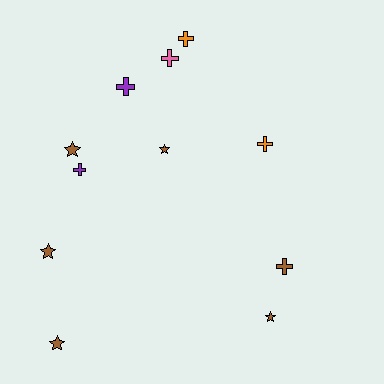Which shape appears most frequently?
Cross, with 6 objects.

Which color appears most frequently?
Brown, with 6 objects.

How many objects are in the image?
There are 11 objects.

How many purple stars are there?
There are no purple stars.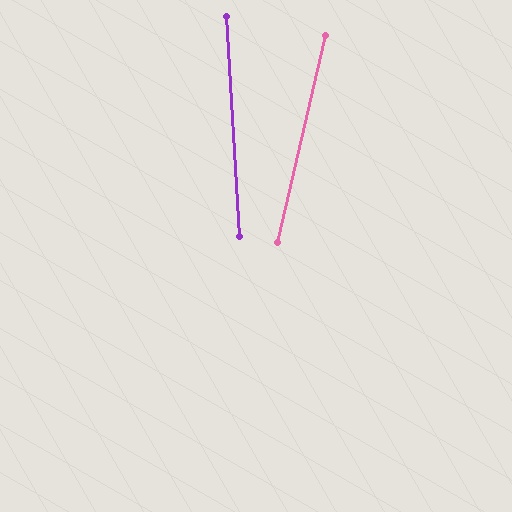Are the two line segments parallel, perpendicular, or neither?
Neither parallel nor perpendicular — they differ by about 17°.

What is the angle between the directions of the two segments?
Approximately 17 degrees.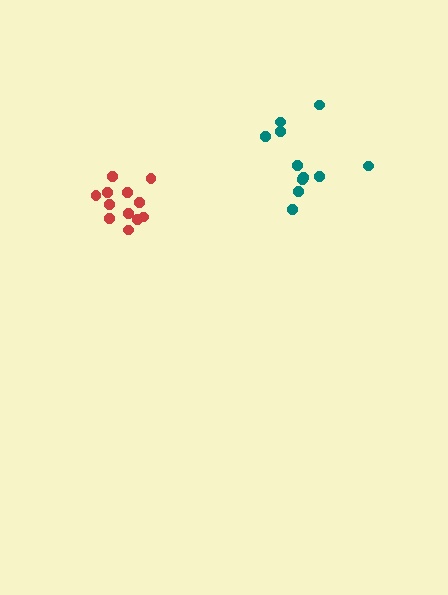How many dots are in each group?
Group 1: 12 dots, Group 2: 11 dots (23 total).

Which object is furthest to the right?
The teal cluster is rightmost.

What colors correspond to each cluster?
The clusters are colored: red, teal.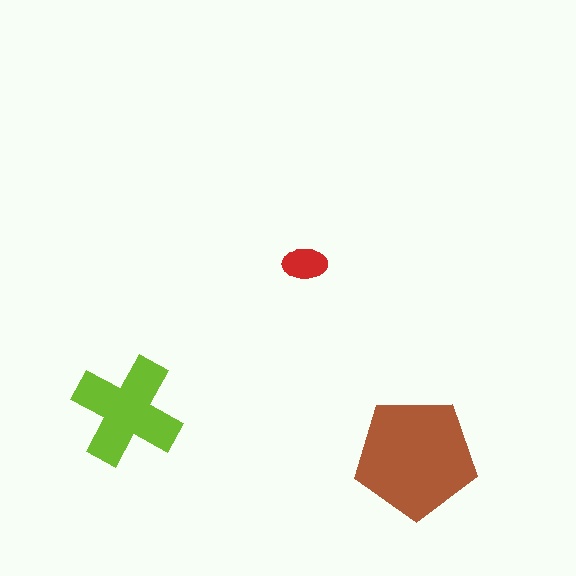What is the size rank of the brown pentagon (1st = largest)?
1st.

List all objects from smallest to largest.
The red ellipse, the lime cross, the brown pentagon.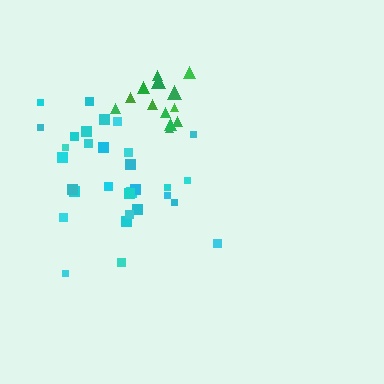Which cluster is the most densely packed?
Green.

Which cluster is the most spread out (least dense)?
Cyan.